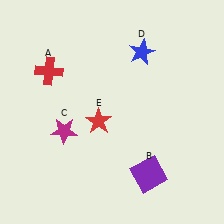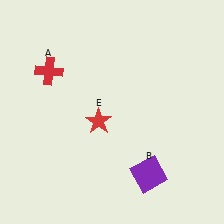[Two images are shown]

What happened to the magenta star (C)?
The magenta star (C) was removed in Image 2. It was in the bottom-left area of Image 1.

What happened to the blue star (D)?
The blue star (D) was removed in Image 2. It was in the top-right area of Image 1.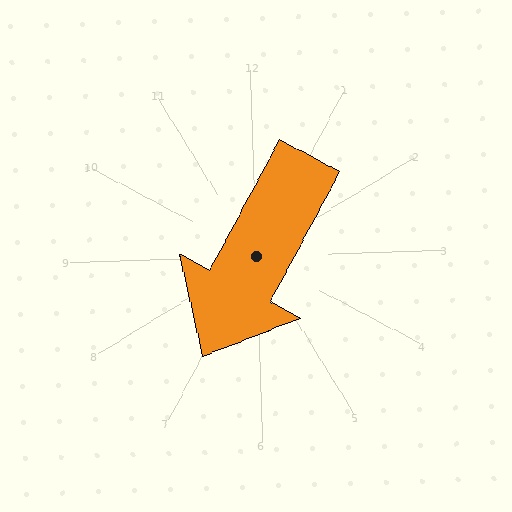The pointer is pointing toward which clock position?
Roughly 7 o'clock.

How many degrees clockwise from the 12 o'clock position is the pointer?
Approximately 210 degrees.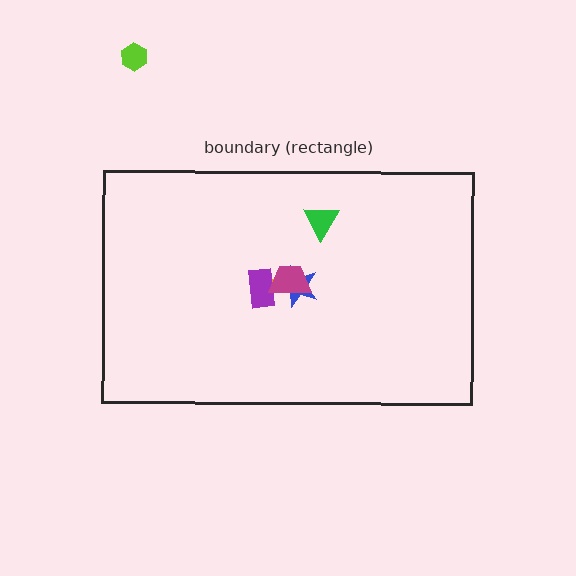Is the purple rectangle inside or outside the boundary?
Inside.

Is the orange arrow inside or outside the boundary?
Inside.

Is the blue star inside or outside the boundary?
Inside.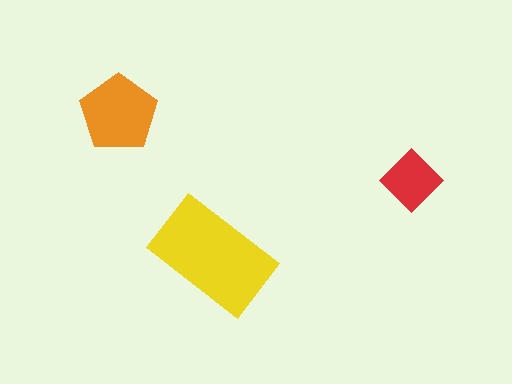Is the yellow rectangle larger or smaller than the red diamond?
Larger.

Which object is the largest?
The yellow rectangle.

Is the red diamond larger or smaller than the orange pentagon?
Smaller.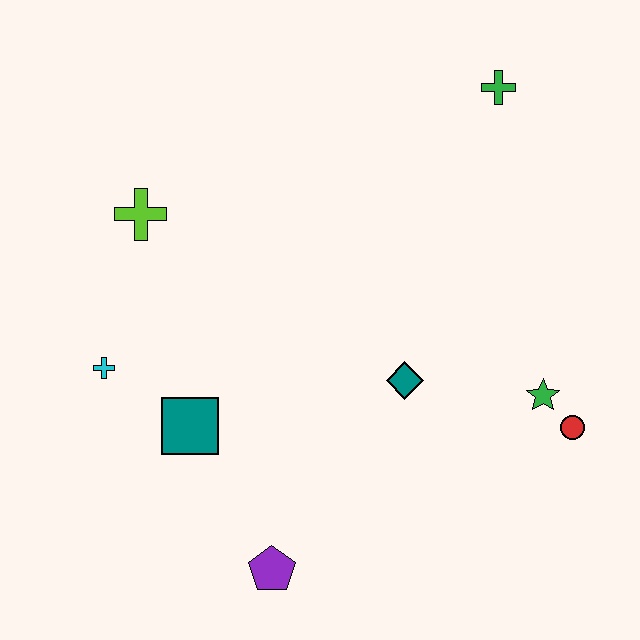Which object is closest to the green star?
The red circle is closest to the green star.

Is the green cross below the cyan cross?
No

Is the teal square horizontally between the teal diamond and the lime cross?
Yes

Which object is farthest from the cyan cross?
The green cross is farthest from the cyan cross.